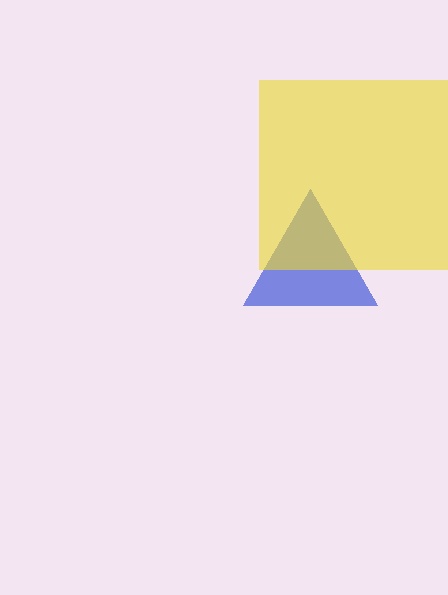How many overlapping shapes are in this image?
There are 2 overlapping shapes in the image.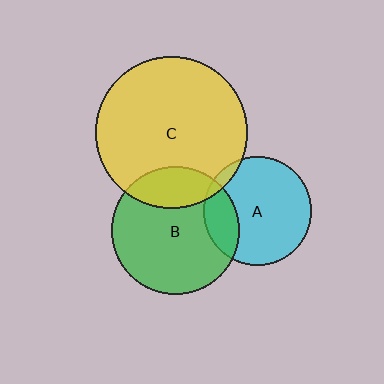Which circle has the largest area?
Circle C (yellow).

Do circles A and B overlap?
Yes.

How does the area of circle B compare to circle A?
Approximately 1.4 times.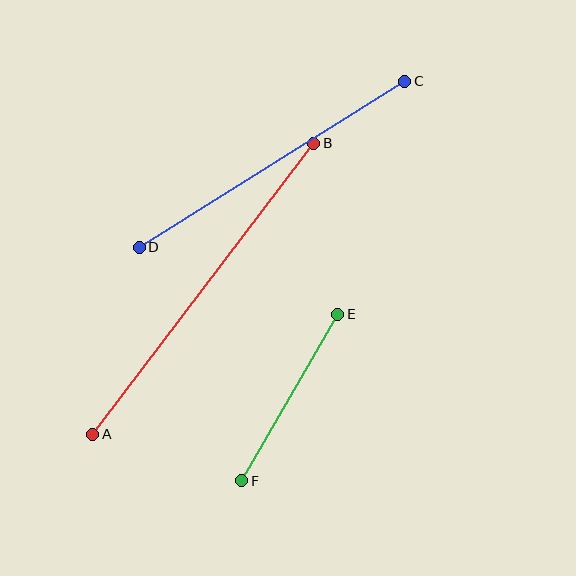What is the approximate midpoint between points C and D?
The midpoint is at approximately (272, 164) pixels.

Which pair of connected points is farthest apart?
Points A and B are farthest apart.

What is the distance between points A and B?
The distance is approximately 365 pixels.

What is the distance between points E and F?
The distance is approximately 192 pixels.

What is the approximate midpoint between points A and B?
The midpoint is at approximately (203, 289) pixels.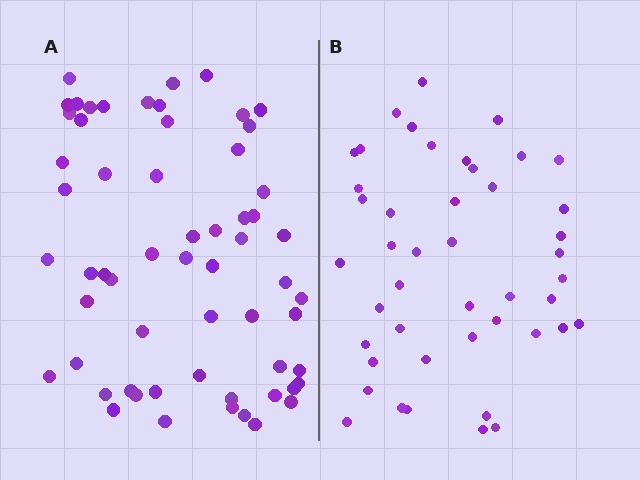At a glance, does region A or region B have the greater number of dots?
Region A (the left region) has more dots.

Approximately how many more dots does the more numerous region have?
Region A has approximately 15 more dots than region B.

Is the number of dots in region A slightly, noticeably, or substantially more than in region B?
Region A has noticeably more, but not dramatically so. The ratio is roughly 1.3 to 1.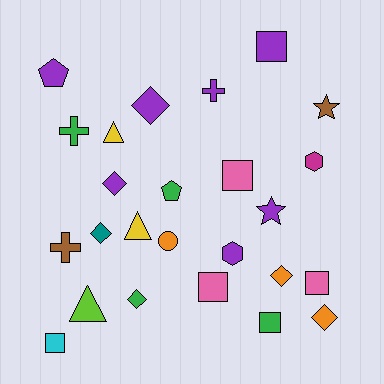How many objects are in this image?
There are 25 objects.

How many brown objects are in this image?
There are 2 brown objects.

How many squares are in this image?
There are 6 squares.